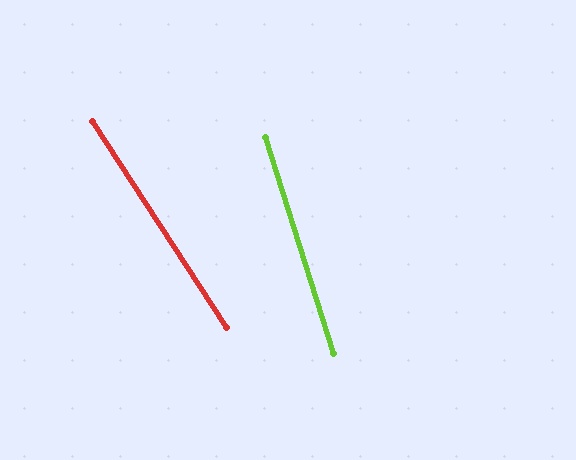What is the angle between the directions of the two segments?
Approximately 15 degrees.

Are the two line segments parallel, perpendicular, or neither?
Neither parallel nor perpendicular — they differ by about 15°.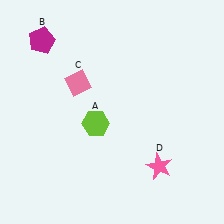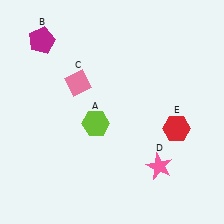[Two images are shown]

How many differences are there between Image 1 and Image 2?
There is 1 difference between the two images.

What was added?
A red hexagon (E) was added in Image 2.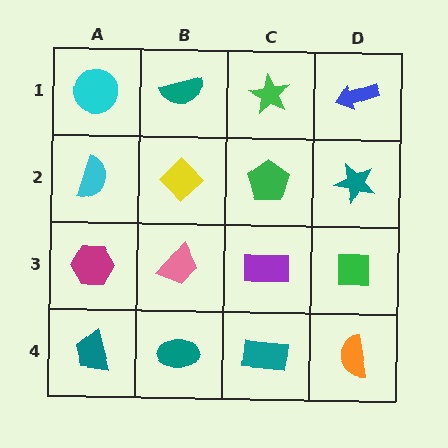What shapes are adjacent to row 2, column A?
A cyan circle (row 1, column A), a magenta hexagon (row 3, column A), a yellow diamond (row 2, column B).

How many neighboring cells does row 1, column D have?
2.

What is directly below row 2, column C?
A purple rectangle.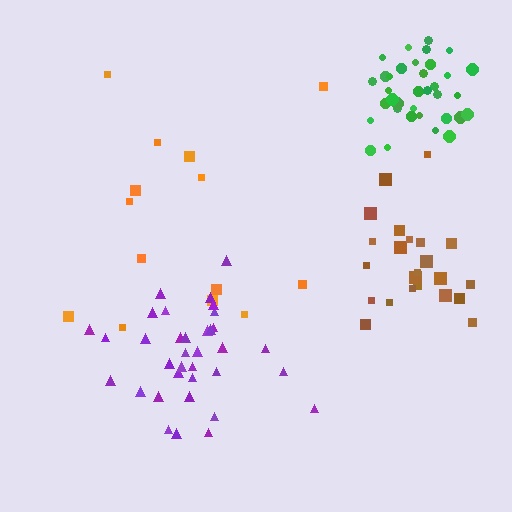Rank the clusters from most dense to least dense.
green, brown, purple, orange.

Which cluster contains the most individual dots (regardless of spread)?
Green (35).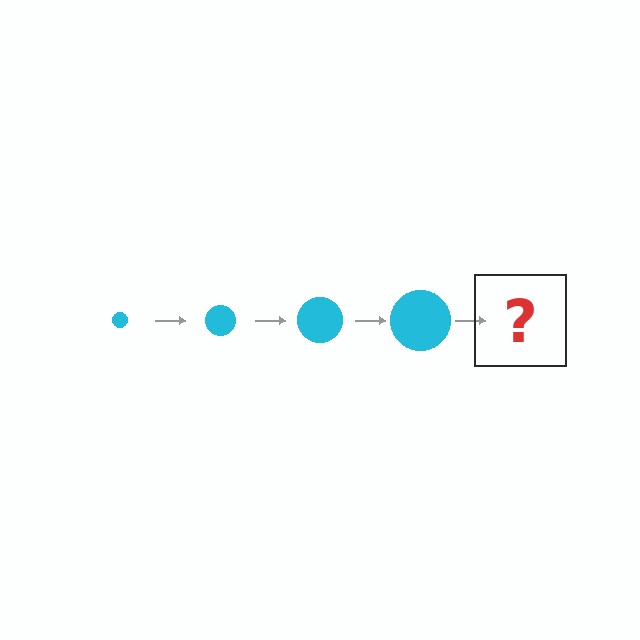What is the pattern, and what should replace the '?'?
The pattern is that the circle gets progressively larger each step. The '?' should be a cyan circle, larger than the previous one.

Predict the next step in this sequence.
The next step is a cyan circle, larger than the previous one.